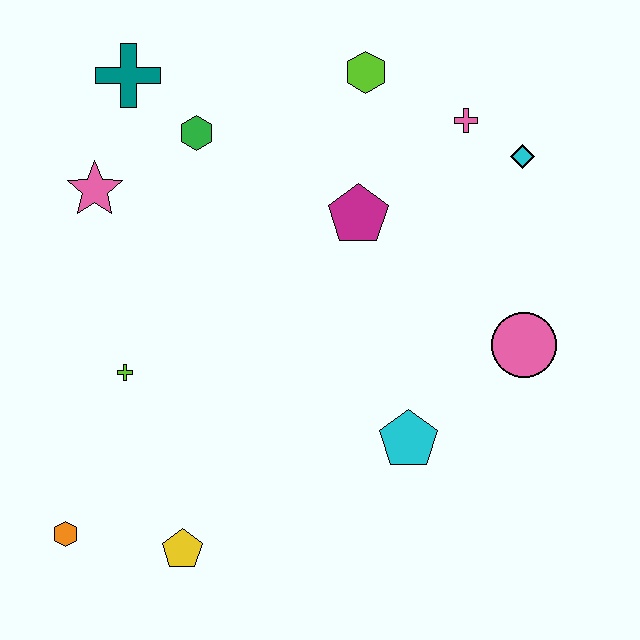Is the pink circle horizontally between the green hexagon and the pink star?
No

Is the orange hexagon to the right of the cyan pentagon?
No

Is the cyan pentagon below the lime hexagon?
Yes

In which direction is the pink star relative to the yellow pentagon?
The pink star is above the yellow pentagon.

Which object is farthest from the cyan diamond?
The orange hexagon is farthest from the cyan diamond.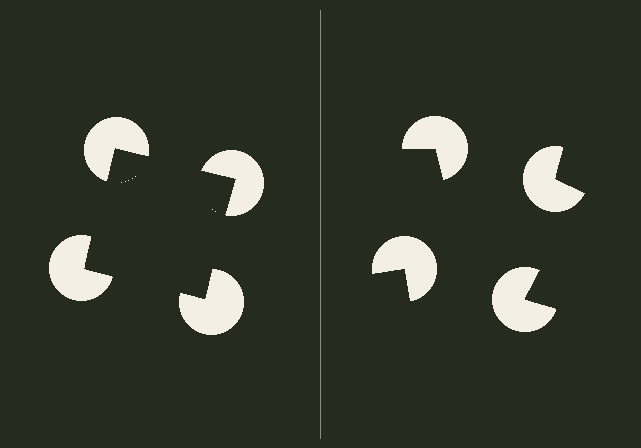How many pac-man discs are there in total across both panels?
8 — 4 on each side.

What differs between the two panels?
The pac-man discs are positioned identically on both sides; only the wedge orientations differ. On the left they align to a square; on the right they are misaligned.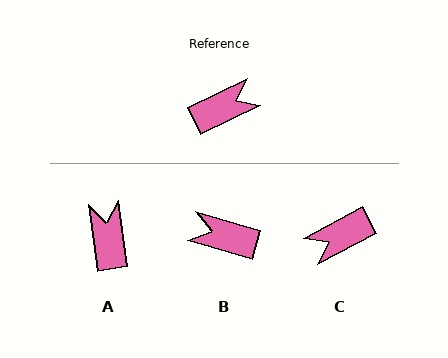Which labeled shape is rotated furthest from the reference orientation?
C, about 178 degrees away.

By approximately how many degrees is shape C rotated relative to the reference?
Approximately 178 degrees clockwise.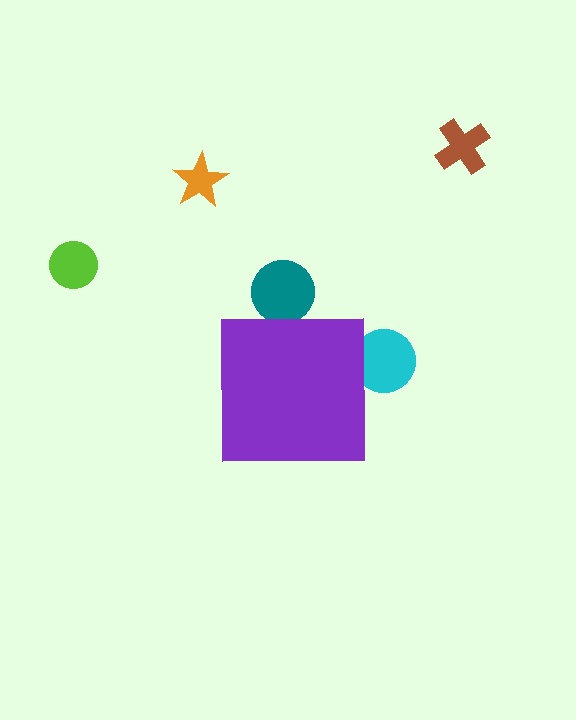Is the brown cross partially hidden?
No, the brown cross is fully visible.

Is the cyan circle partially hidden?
Yes, the cyan circle is partially hidden behind the purple square.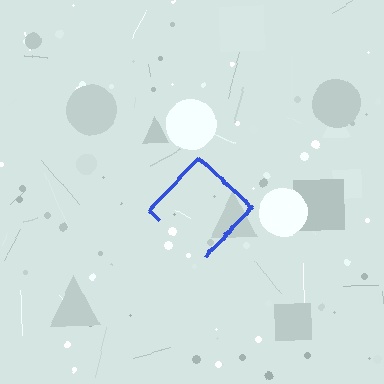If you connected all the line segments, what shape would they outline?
They would outline a diamond.